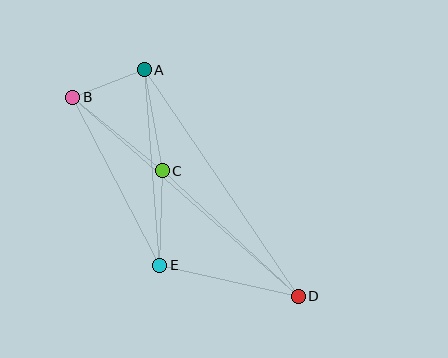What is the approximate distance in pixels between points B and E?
The distance between B and E is approximately 189 pixels.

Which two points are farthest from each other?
Points B and D are farthest from each other.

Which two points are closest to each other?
Points A and B are closest to each other.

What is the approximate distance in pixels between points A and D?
The distance between A and D is approximately 274 pixels.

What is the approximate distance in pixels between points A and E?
The distance between A and E is approximately 196 pixels.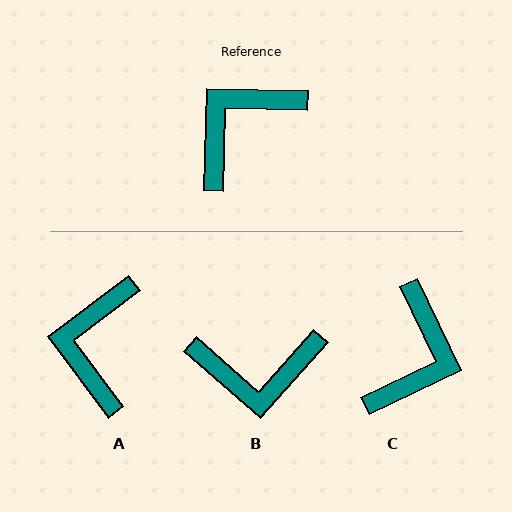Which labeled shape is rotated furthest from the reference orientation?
C, about 153 degrees away.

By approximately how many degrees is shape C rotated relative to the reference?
Approximately 153 degrees clockwise.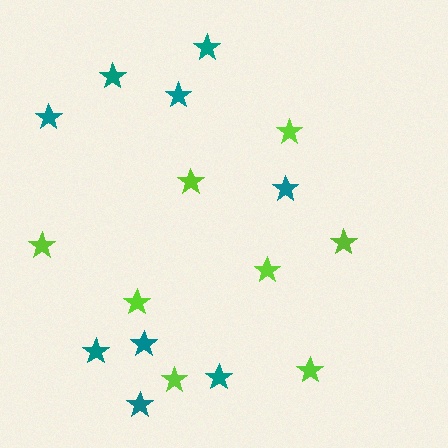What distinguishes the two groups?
There are 2 groups: one group of teal stars (9) and one group of lime stars (8).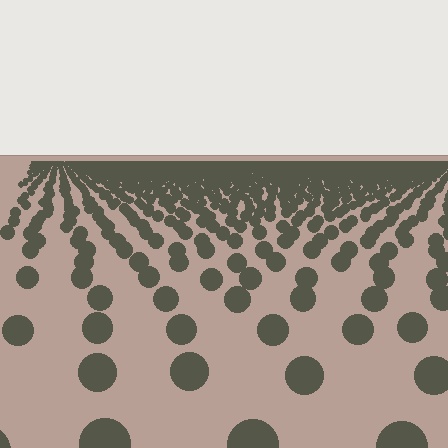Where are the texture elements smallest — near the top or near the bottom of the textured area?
Near the top.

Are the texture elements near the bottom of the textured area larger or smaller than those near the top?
Larger. Near the bottom, elements are closer to the viewer and appear at a bigger on-screen size.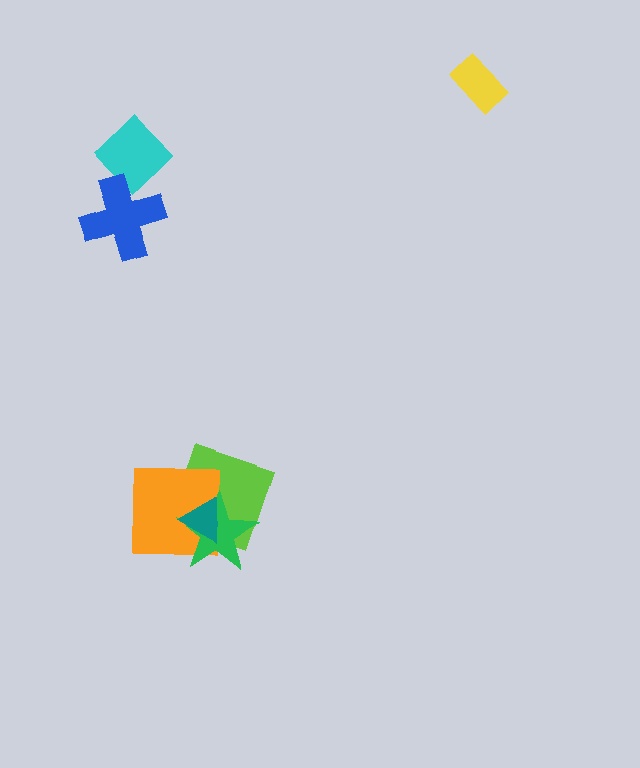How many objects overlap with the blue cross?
1 object overlaps with the blue cross.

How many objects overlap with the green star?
3 objects overlap with the green star.